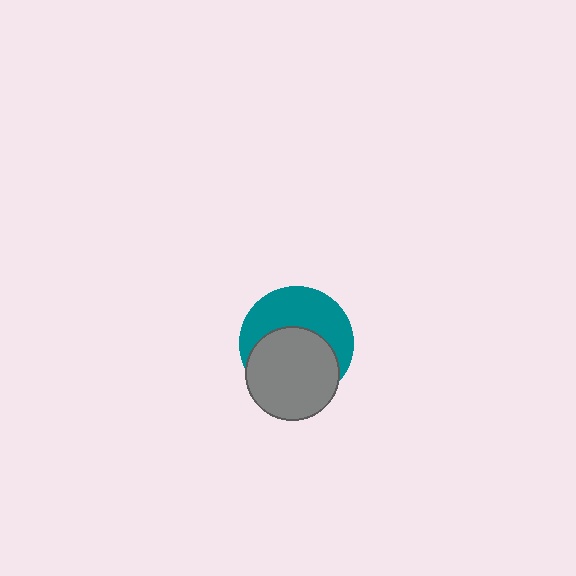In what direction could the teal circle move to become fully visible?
The teal circle could move up. That would shift it out from behind the gray circle entirely.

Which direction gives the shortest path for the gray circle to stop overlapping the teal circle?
Moving down gives the shortest separation.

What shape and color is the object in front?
The object in front is a gray circle.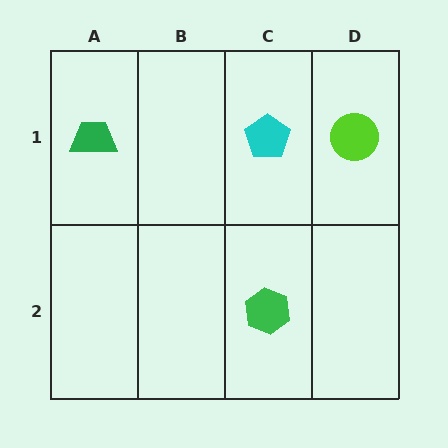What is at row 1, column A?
A green trapezoid.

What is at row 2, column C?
A green hexagon.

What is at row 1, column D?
A lime circle.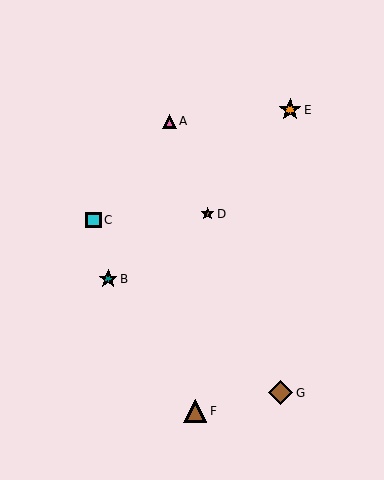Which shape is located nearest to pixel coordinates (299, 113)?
The orange star (labeled E) at (290, 110) is nearest to that location.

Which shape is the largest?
The brown diamond (labeled G) is the largest.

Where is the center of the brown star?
The center of the brown star is at (208, 214).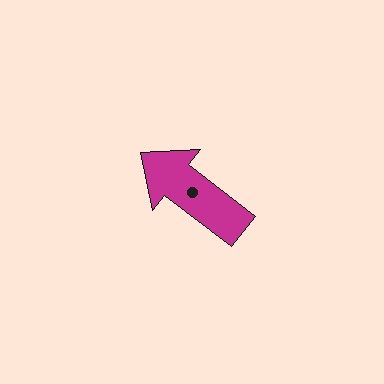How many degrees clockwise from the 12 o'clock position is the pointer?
Approximately 308 degrees.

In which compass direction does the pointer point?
Northwest.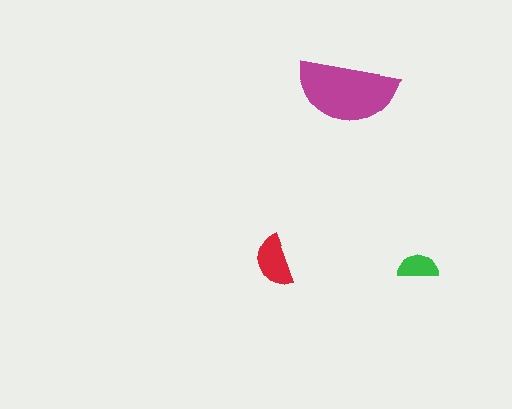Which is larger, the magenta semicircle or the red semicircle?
The magenta one.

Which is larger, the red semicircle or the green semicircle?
The red one.